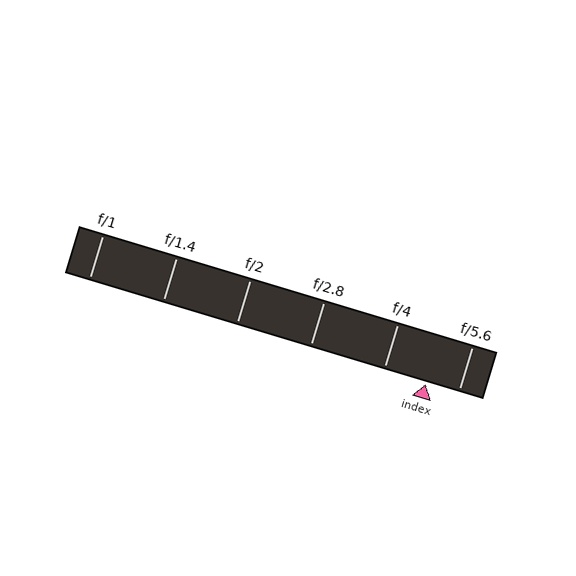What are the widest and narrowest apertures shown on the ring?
The widest aperture shown is f/1 and the narrowest is f/5.6.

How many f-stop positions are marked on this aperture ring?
There are 6 f-stop positions marked.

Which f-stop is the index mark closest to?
The index mark is closest to f/5.6.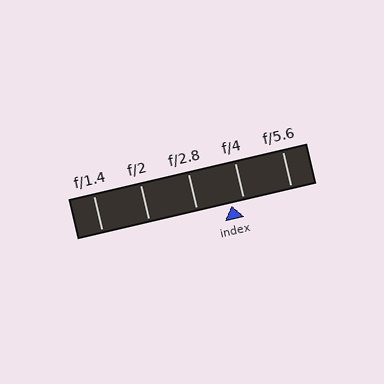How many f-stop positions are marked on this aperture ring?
There are 5 f-stop positions marked.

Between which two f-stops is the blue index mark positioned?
The index mark is between f/2.8 and f/4.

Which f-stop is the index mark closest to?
The index mark is closest to f/4.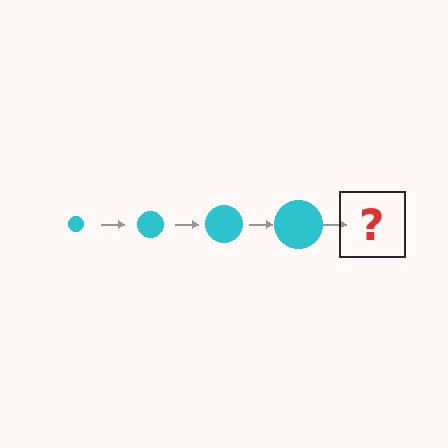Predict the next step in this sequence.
The next step is a cyan circle, larger than the previous one.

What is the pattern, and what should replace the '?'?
The pattern is that the circle gets progressively larger each step. The '?' should be a cyan circle, larger than the previous one.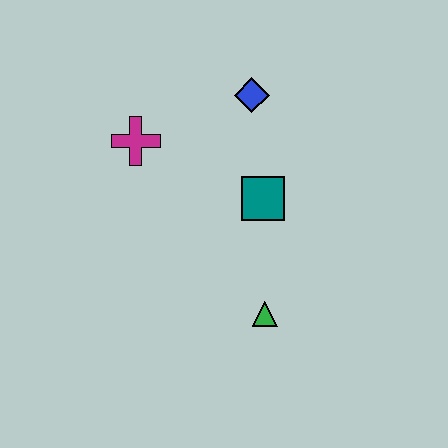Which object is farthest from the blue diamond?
The green triangle is farthest from the blue diamond.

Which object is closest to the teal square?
The blue diamond is closest to the teal square.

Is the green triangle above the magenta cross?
No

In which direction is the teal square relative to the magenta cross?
The teal square is to the right of the magenta cross.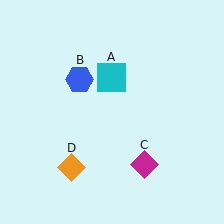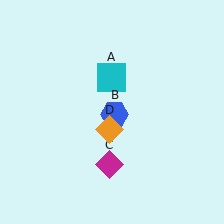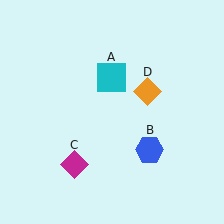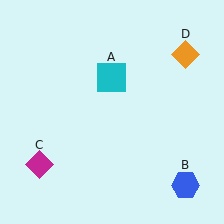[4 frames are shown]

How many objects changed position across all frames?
3 objects changed position: blue hexagon (object B), magenta diamond (object C), orange diamond (object D).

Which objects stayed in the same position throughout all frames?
Cyan square (object A) remained stationary.